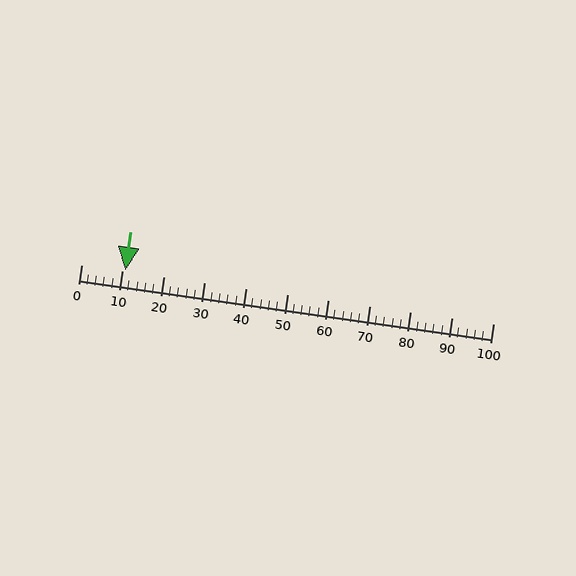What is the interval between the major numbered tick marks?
The major tick marks are spaced 10 units apart.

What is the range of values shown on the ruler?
The ruler shows values from 0 to 100.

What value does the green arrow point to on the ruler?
The green arrow points to approximately 11.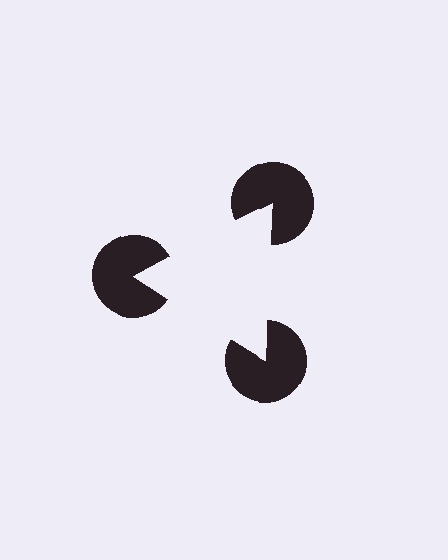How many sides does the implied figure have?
3 sides.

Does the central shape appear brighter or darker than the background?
It typically appears slightly brighter than the background, even though no actual brightness change is drawn.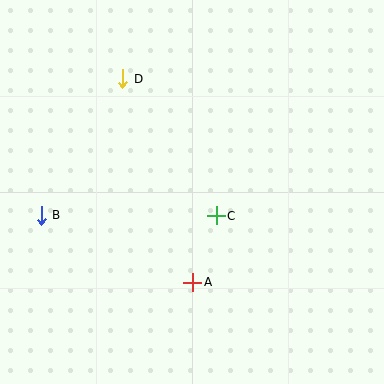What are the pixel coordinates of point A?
Point A is at (193, 282).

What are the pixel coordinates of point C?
Point C is at (216, 216).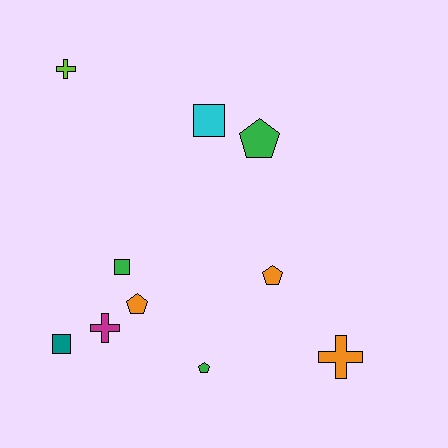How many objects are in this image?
There are 10 objects.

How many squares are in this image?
There are 3 squares.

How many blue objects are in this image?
There are no blue objects.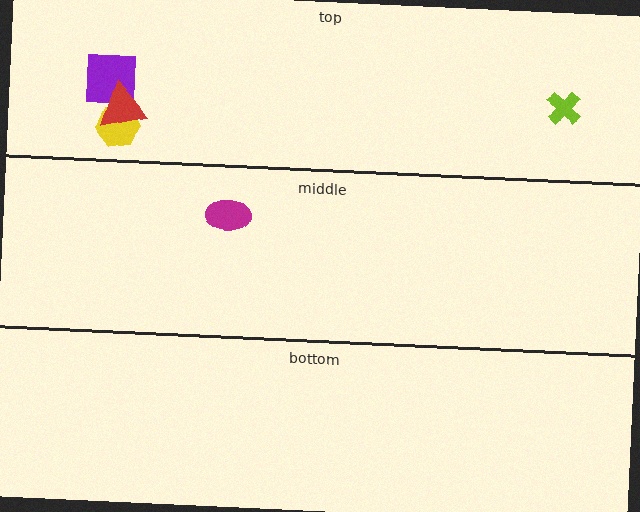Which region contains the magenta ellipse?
The middle region.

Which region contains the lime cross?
The top region.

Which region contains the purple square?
The top region.